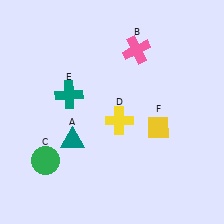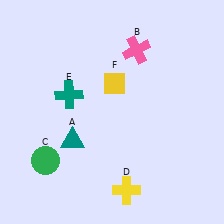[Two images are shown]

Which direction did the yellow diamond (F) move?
The yellow diamond (F) moved up.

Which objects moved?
The objects that moved are: the yellow cross (D), the yellow diamond (F).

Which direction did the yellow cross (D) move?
The yellow cross (D) moved down.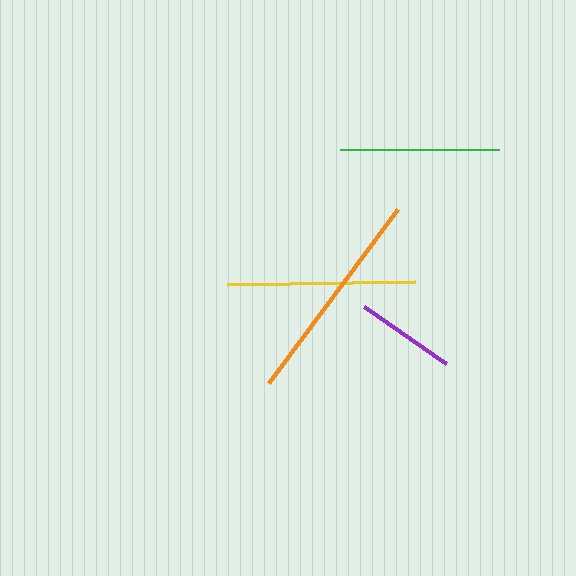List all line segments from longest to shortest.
From longest to shortest: orange, yellow, green, purple.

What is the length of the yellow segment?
The yellow segment is approximately 188 pixels long.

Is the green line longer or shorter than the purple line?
The green line is longer than the purple line.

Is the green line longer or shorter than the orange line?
The orange line is longer than the green line.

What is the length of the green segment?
The green segment is approximately 159 pixels long.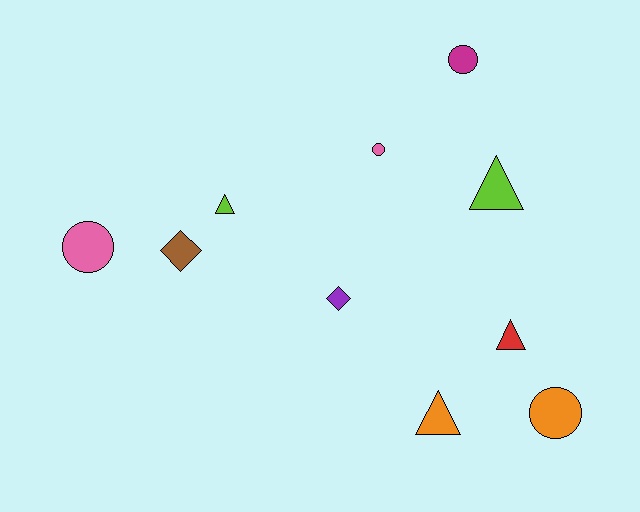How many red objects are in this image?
There is 1 red object.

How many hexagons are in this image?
There are no hexagons.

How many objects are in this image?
There are 10 objects.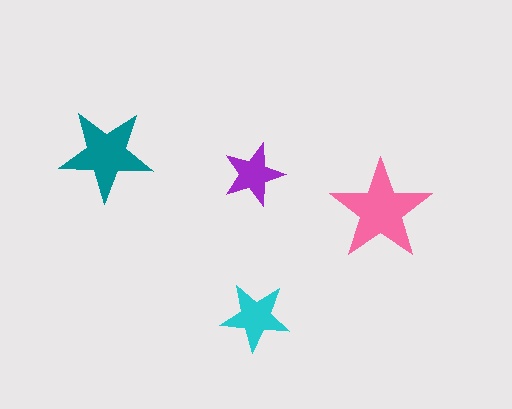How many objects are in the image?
There are 4 objects in the image.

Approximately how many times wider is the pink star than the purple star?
About 1.5 times wider.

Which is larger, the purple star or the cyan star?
The cyan one.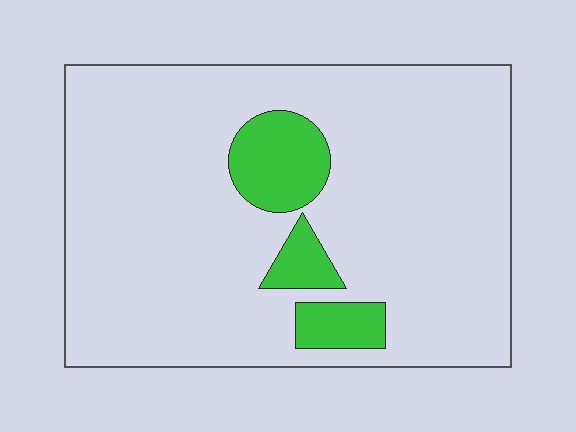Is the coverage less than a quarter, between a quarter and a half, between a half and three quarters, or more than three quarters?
Less than a quarter.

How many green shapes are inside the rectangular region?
3.